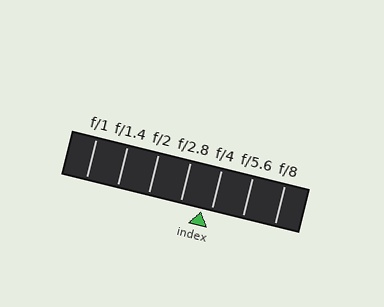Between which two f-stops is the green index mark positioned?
The index mark is between f/2.8 and f/4.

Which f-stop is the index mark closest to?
The index mark is closest to f/4.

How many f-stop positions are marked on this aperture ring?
There are 7 f-stop positions marked.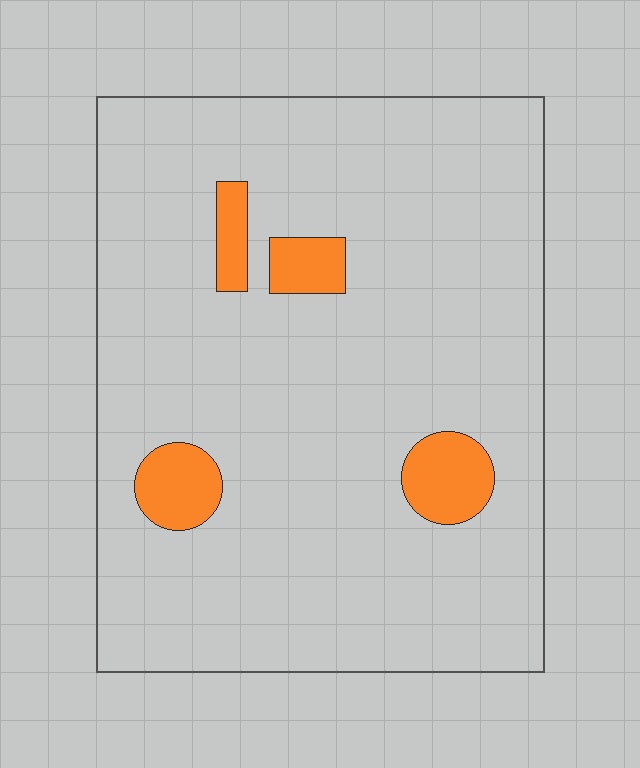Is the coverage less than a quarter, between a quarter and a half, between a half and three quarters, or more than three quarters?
Less than a quarter.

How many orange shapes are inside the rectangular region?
4.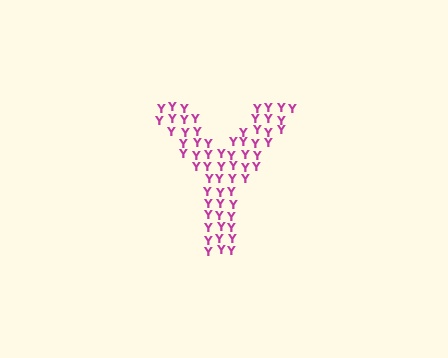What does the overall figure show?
The overall figure shows the letter Y.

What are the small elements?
The small elements are letter Y's.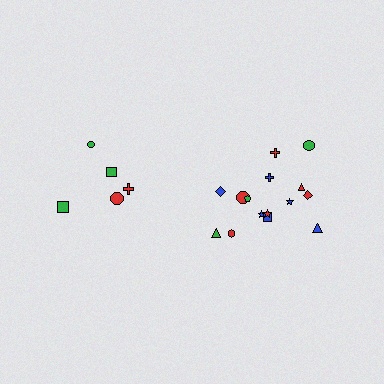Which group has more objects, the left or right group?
The right group.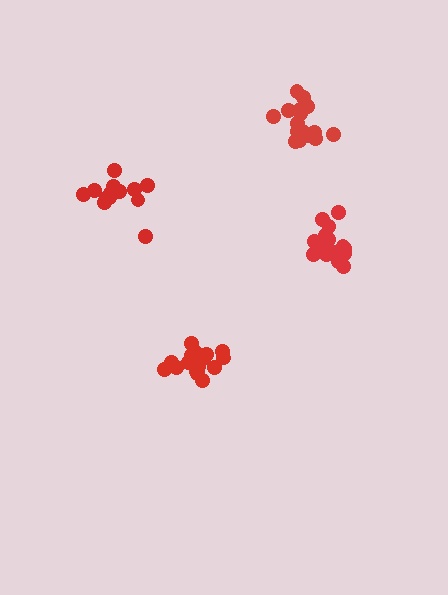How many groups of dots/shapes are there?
There are 4 groups.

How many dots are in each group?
Group 1: 15 dots, Group 2: 16 dots, Group 3: 13 dots, Group 4: 17 dots (61 total).